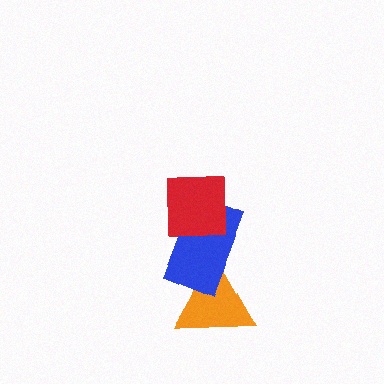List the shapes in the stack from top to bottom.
From top to bottom: the red square, the blue rectangle, the orange triangle.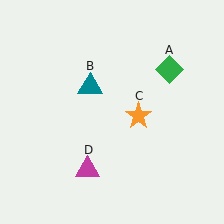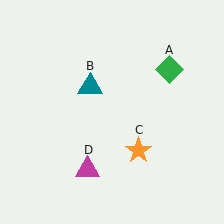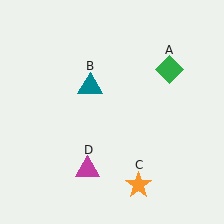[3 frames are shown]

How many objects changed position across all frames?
1 object changed position: orange star (object C).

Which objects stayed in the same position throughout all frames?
Green diamond (object A) and teal triangle (object B) and magenta triangle (object D) remained stationary.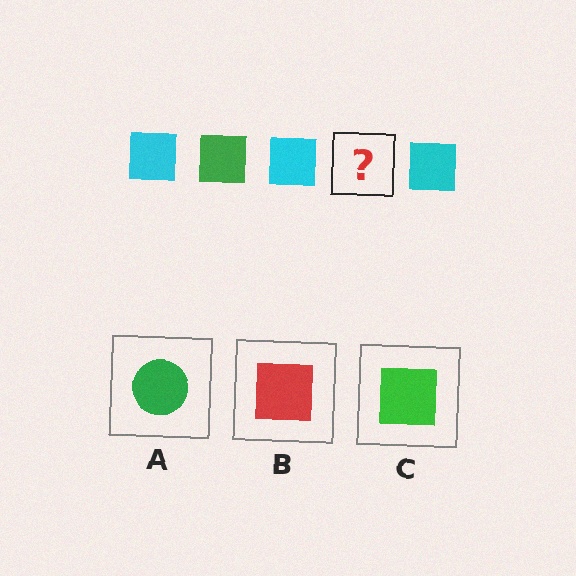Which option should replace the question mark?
Option C.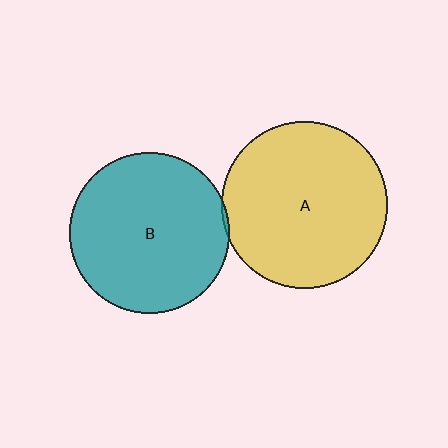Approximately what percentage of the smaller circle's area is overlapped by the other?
Approximately 5%.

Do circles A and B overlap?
Yes.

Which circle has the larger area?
Circle A (yellow).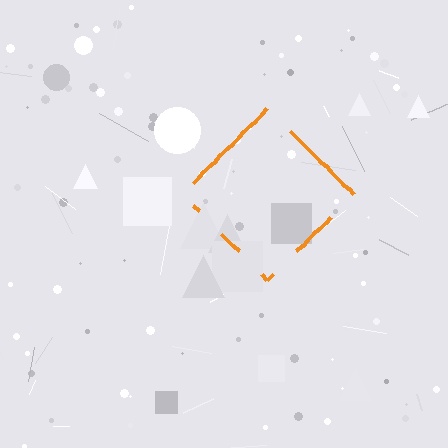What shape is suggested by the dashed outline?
The dashed outline suggests a diamond.